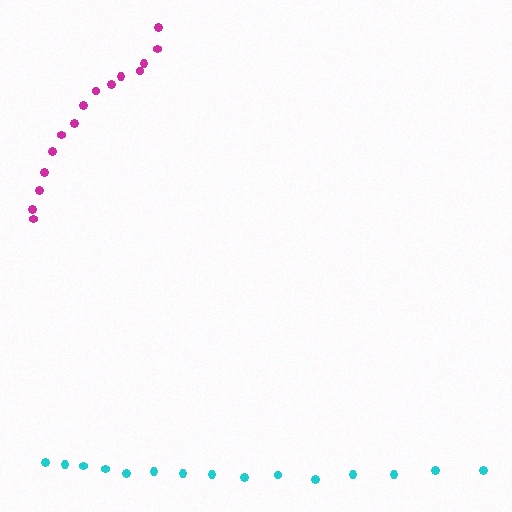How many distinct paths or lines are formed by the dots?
There are 2 distinct paths.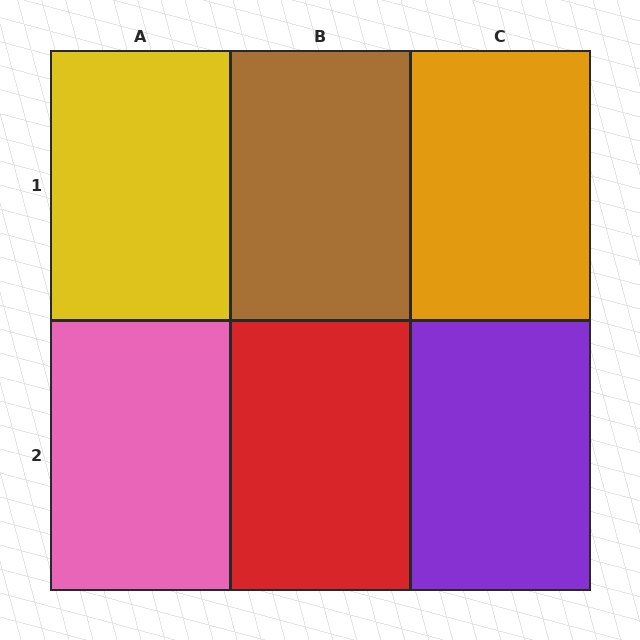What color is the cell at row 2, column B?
Red.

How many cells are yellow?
1 cell is yellow.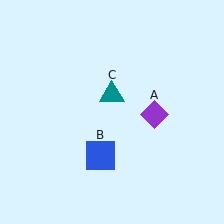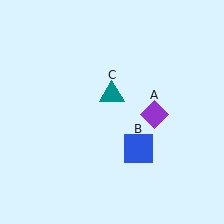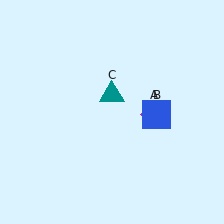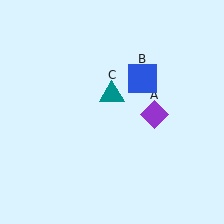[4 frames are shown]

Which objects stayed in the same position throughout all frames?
Purple diamond (object A) and teal triangle (object C) remained stationary.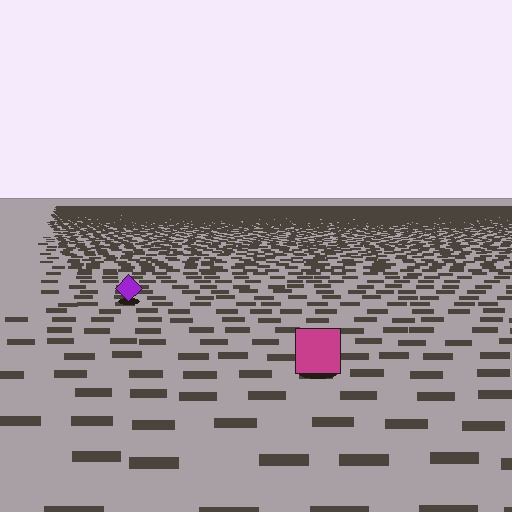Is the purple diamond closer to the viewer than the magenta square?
No. The magenta square is closer — you can tell from the texture gradient: the ground texture is coarser near it.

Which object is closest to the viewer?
The magenta square is closest. The texture marks near it are larger and more spread out.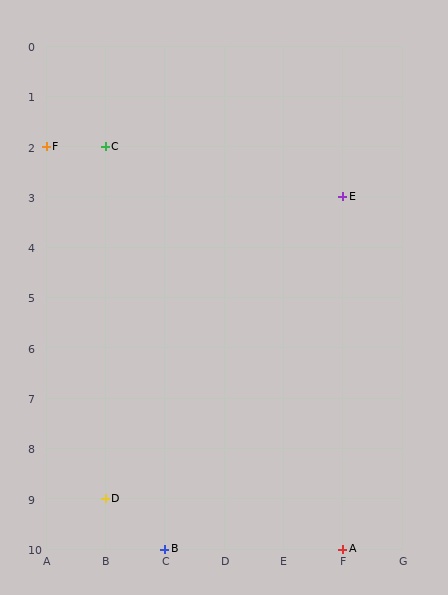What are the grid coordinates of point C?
Point C is at grid coordinates (B, 2).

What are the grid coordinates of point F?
Point F is at grid coordinates (A, 2).